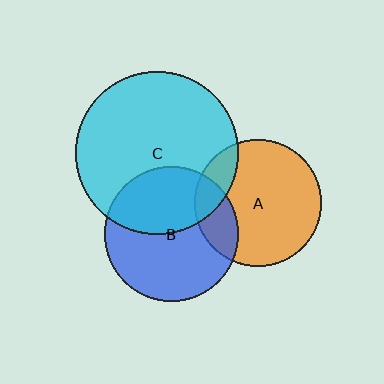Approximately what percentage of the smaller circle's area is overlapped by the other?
Approximately 40%.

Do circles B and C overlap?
Yes.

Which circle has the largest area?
Circle C (cyan).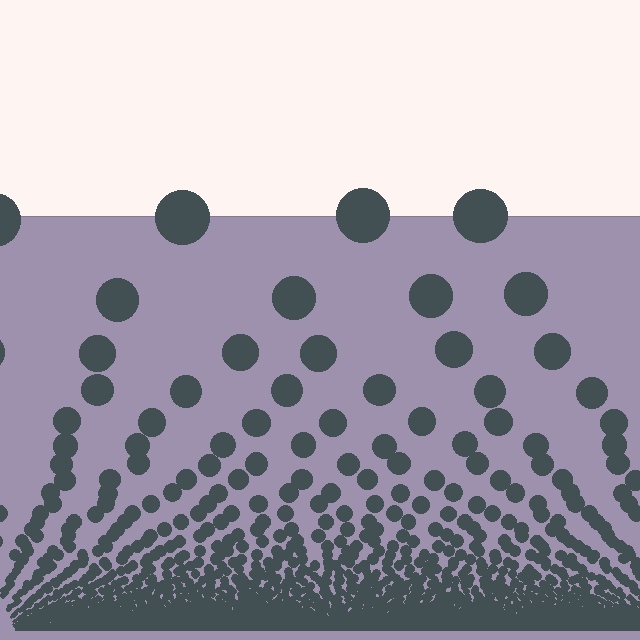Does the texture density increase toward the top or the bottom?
Density increases toward the bottom.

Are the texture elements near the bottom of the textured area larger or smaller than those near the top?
Smaller. The gradient is inverted — elements near the bottom are smaller and denser.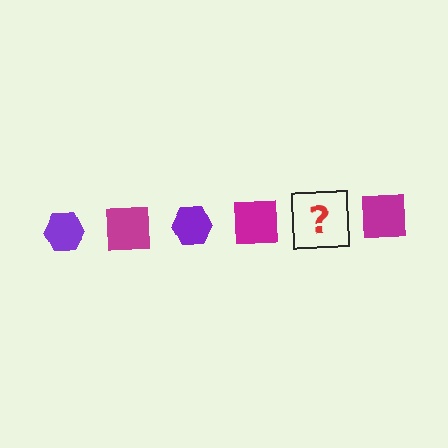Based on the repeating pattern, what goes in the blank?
The blank should be a purple hexagon.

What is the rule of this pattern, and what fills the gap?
The rule is that the pattern alternates between purple hexagon and magenta square. The gap should be filled with a purple hexagon.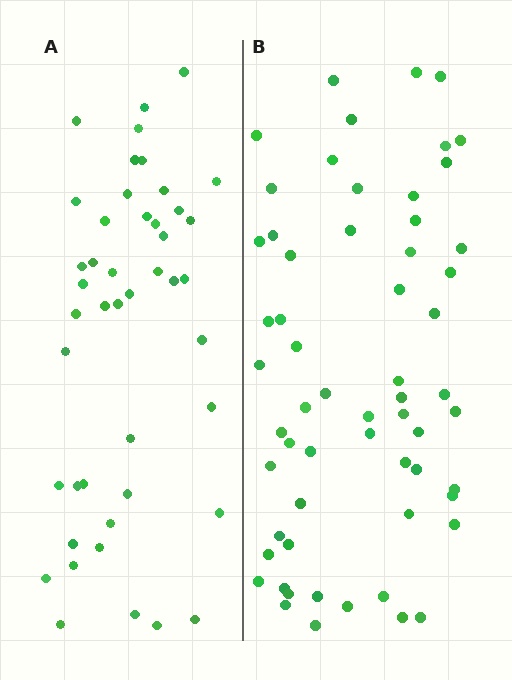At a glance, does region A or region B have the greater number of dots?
Region B (the right region) has more dots.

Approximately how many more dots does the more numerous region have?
Region B has approximately 15 more dots than region A.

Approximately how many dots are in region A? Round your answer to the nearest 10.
About 40 dots. (The exact count is 45, which rounds to 40.)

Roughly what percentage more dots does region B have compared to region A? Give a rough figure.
About 35% more.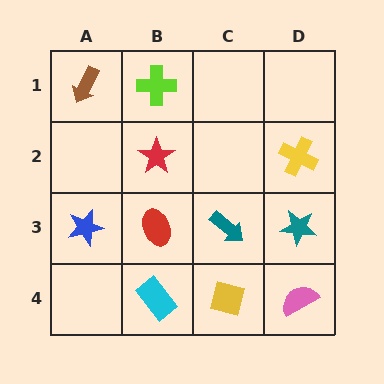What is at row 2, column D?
A yellow cross.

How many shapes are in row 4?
3 shapes.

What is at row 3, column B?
A red ellipse.